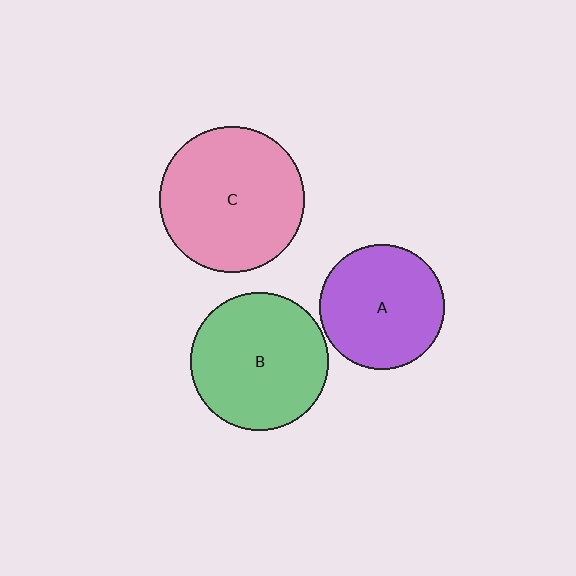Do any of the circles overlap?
No, none of the circles overlap.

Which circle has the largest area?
Circle C (pink).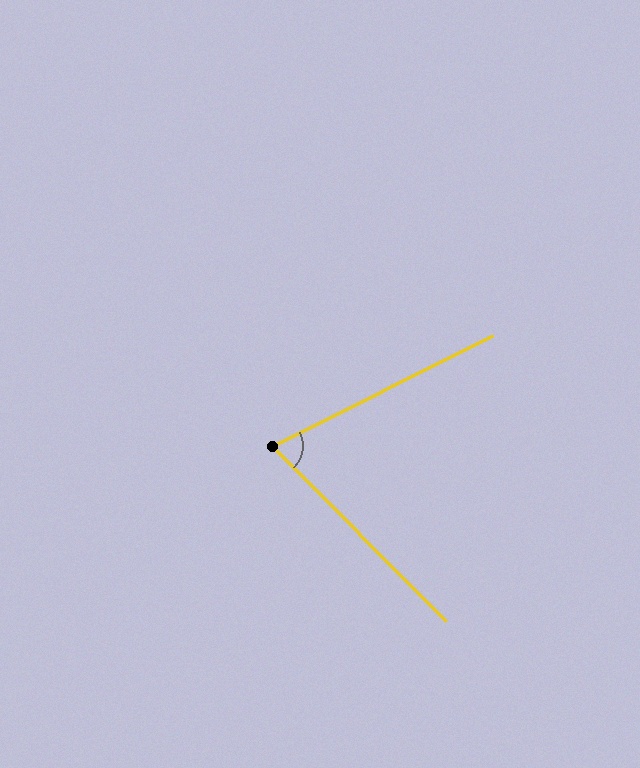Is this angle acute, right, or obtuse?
It is acute.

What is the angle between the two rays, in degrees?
Approximately 72 degrees.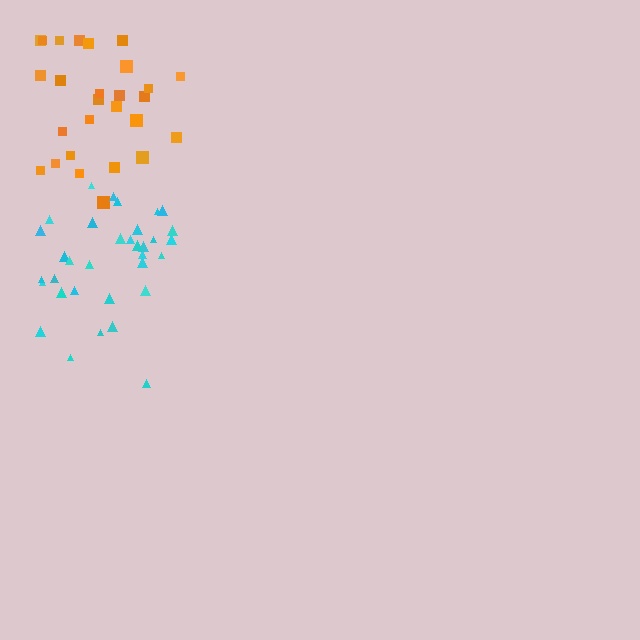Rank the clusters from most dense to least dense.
cyan, orange.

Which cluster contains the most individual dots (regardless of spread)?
Cyan (34).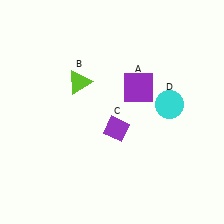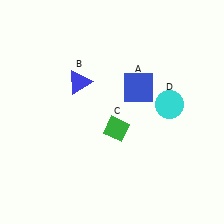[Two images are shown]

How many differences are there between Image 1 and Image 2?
There are 3 differences between the two images.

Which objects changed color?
A changed from purple to blue. B changed from lime to blue. C changed from purple to green.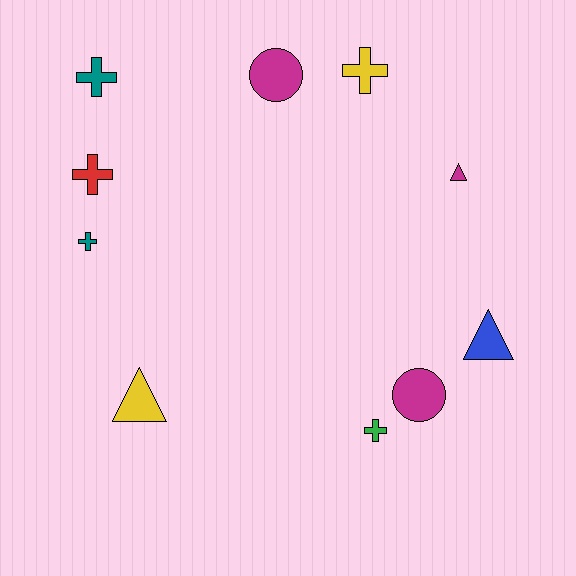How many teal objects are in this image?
There are 2 teal objects.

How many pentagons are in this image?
There are no pentagons.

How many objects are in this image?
There are 10 objects.